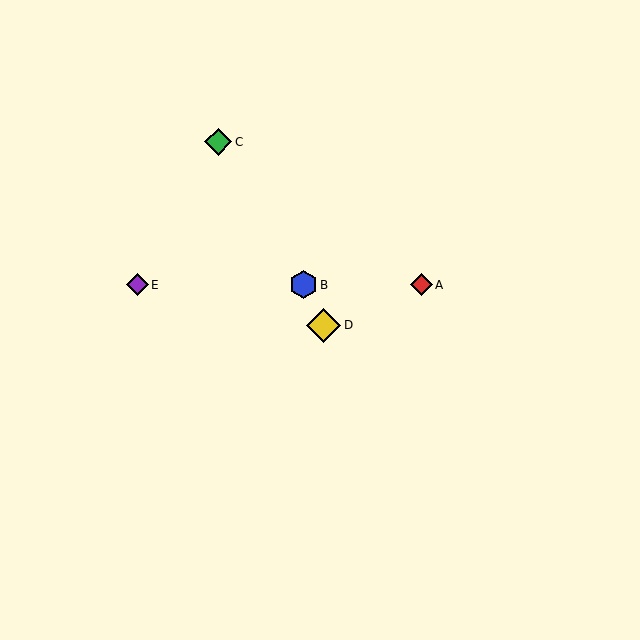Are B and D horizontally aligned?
No, B is at y≈285 and D is at y≈325.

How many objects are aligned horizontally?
3 objects (A, B, E) are aligned horizontally.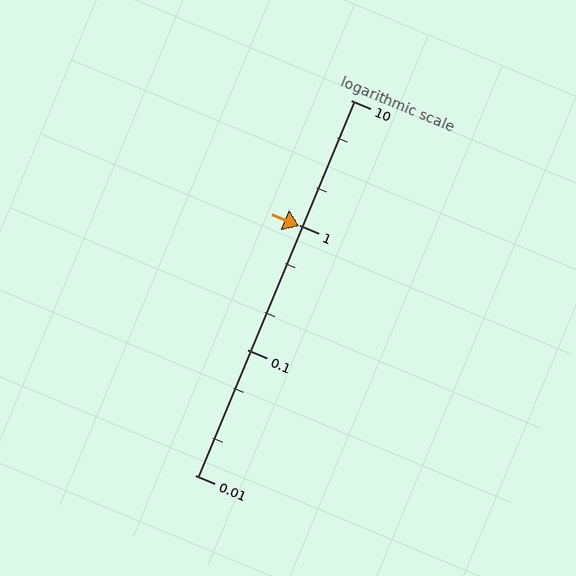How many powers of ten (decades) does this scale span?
The scale spans 3 decades, from 0.01 to 10.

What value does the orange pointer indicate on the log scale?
The pointer indicates approximately 0.98.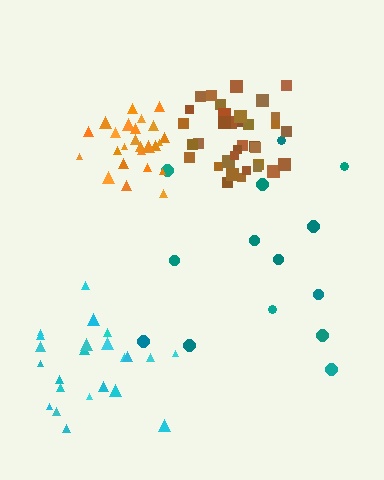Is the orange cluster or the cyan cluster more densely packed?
Orange.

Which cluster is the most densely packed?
Orange.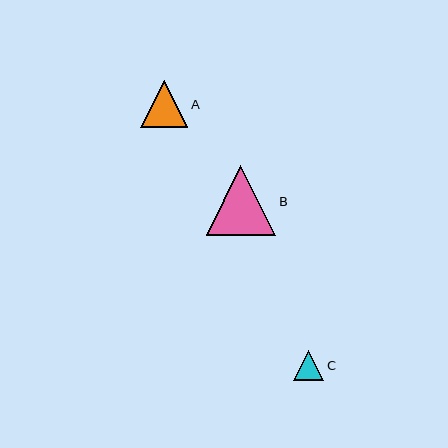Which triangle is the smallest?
Triangle C is the smallest with a size of approximately 31 pixels.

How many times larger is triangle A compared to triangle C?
Triangle A is approximately 1.5 times the size of triangle C.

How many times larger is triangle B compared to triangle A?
Triangle B is approximately 1.5 times the size of triangle A.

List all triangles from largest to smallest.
From largest to smallest: B, A, C.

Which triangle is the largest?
Triangle B is the largest with a size of approximately 70 pixels.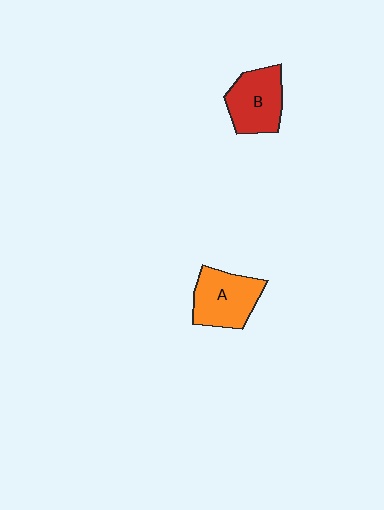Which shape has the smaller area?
Shape B (red).